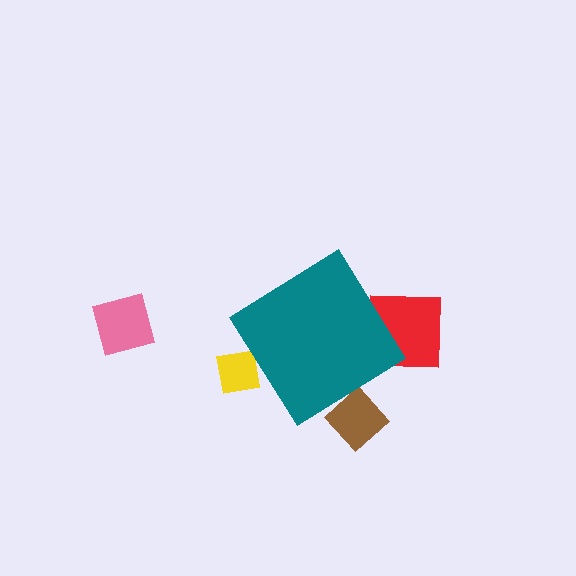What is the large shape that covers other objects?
A teal diamond.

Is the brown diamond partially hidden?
Yes, the brown diamond is partially hidden behind the teal diamond.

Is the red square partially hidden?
Yes, the red square is partially hidden behind the teal diamond.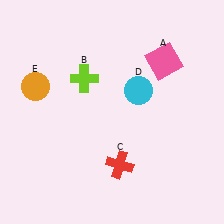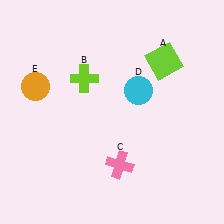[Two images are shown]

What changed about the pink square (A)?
In Image 1, A is pink. In Image 2, it changed to lime.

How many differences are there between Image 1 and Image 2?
There are 2 differences between the two images.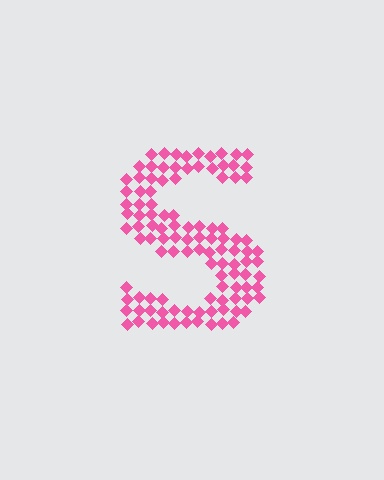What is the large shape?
The large shape is the letter S.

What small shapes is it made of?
It is made of small diamonds.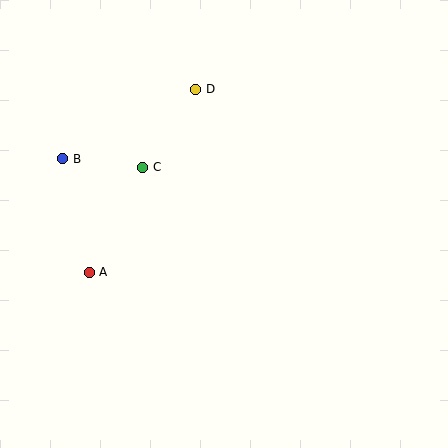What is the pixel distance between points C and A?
The distance between C and A is 118 pixels.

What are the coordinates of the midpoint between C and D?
The midpoint between C and D is at (169, 128).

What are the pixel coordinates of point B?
Point B is at (63, 159).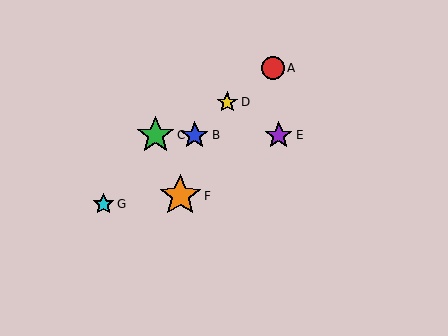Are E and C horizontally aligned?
Yes, both are at y≈135.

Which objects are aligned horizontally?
Objects B, C, E are aligned horizontally.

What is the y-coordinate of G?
Object G is at y≈204.